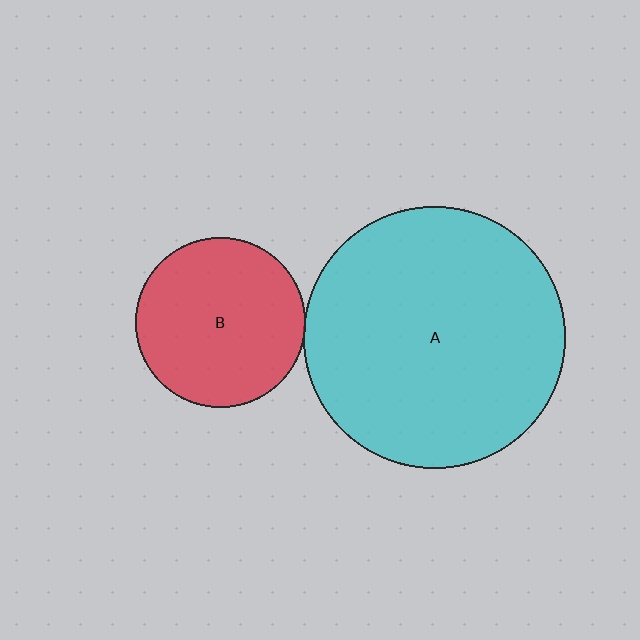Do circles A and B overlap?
Yes.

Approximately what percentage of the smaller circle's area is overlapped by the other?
Approximately 5%.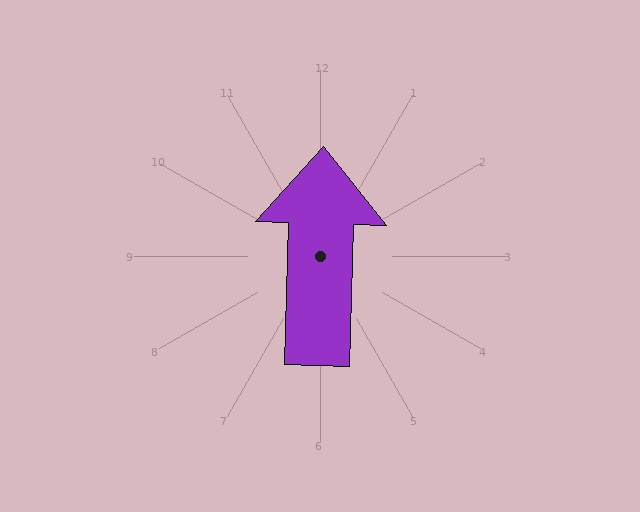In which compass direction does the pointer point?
North.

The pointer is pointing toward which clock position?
Roughly 12 o'clock.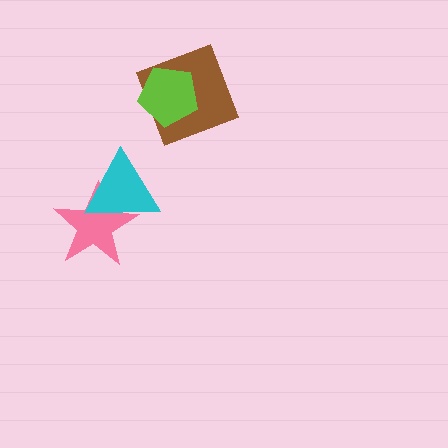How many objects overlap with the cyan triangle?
1 object overlaps with the cyan triangle.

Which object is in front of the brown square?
The lime pentagon is in front of the brown square.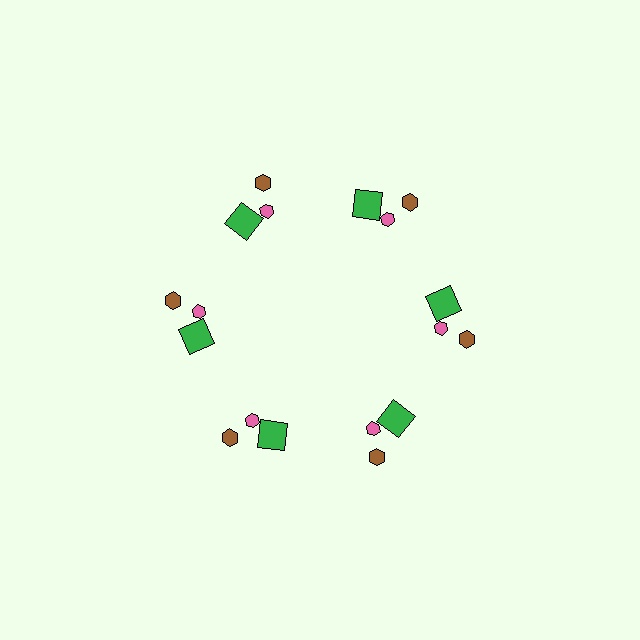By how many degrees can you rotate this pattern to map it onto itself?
The pattern maps onto itself every 60 degrees of rotation.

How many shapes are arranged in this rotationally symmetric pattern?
There are 18 shapes, arranged in 6 groups of 3.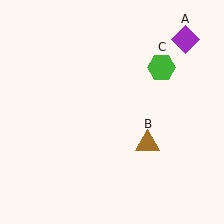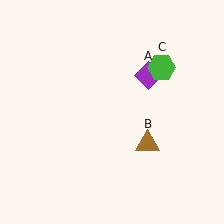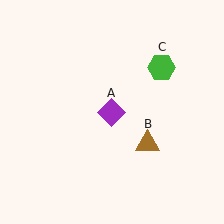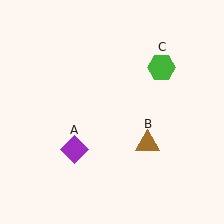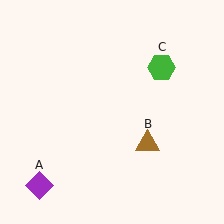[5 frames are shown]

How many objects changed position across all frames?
1 object changed position: purple diamond (object A).